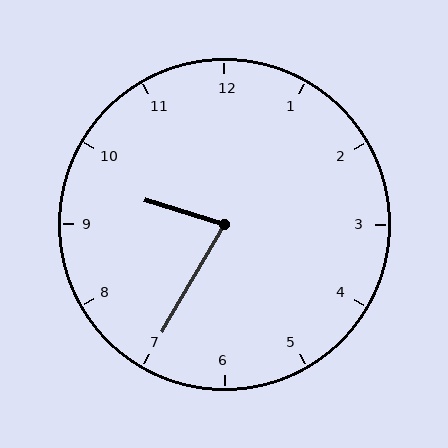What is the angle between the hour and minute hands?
Approximately 78 degrees.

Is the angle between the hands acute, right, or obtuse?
It is acute.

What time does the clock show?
9:35.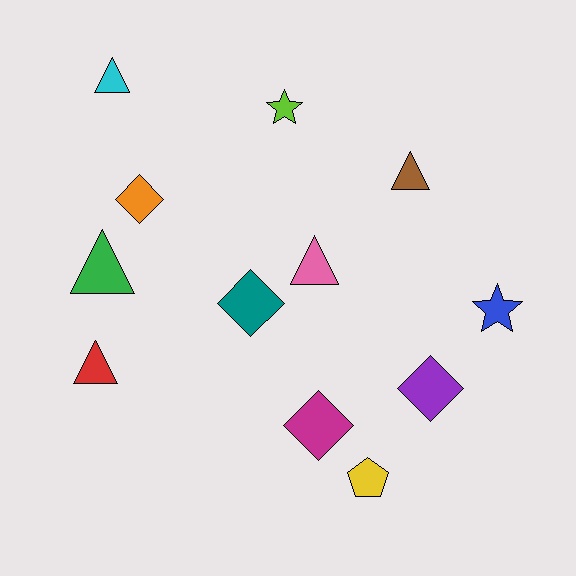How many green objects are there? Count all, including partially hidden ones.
There is 1 green object.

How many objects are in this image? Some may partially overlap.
There are 12 objects.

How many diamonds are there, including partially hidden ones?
There are 4 diamonds.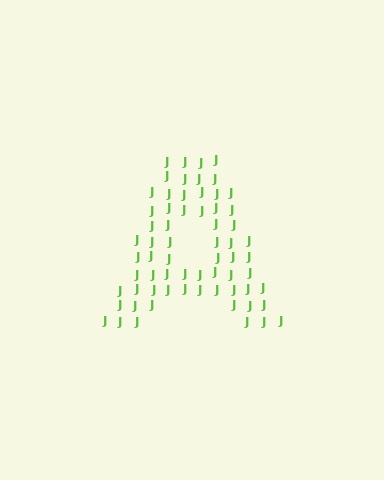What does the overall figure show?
The overall figure shows the letter A.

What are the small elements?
The small elements are letter J's.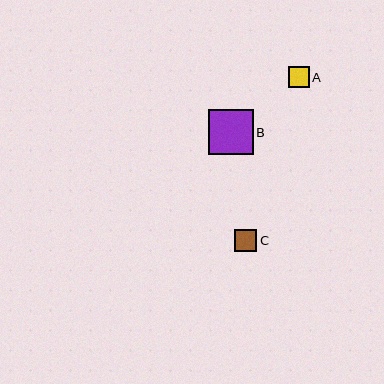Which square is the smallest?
Square A is the smallest with a size of approximately 21 pixels.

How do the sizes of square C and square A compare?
Square C and square A are approximately the same size.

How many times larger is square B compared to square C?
Square B is approximately 2.0 times the size of square C.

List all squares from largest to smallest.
From largest to smallest: B, C, A.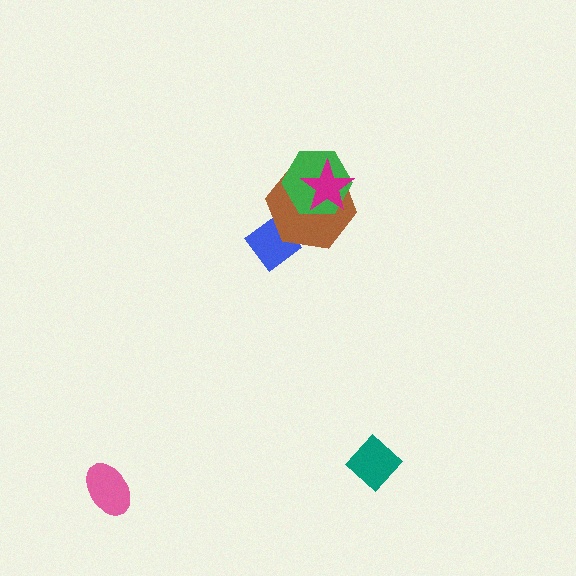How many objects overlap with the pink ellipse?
0 objects overlap with the pink ellipse.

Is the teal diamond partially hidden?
No, no other shape covers it.